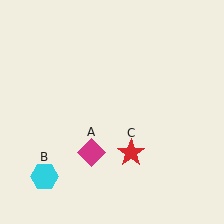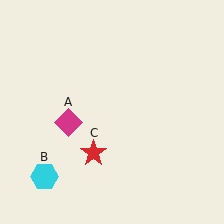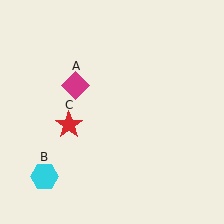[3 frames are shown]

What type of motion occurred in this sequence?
The magenta diamond (object A), red star (object C) rotated clockwise around the center of the scene.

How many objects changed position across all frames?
2 objects changed position: magenta diamond (object A), red star (object C).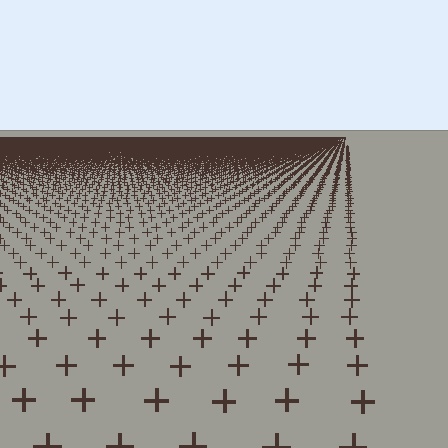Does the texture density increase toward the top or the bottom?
Density increases toward the top.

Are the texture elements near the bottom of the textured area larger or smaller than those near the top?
Larger. Near the bottom, elements are closer to the viewer and appear at a bigger on-screen size.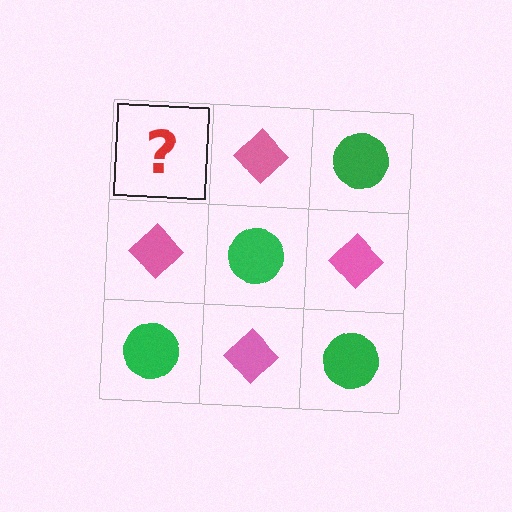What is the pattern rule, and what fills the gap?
The rule is that it alternates green circle and pink diamond in a checkerboard pattern. The gap should be filled with a green circle.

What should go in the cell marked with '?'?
The missing cell should contain a green circle.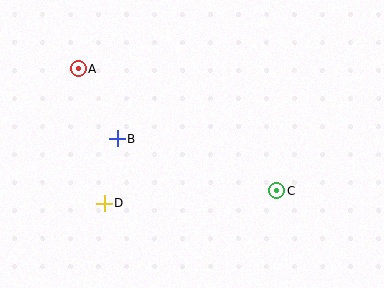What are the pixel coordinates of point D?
Point D is at (104, 203).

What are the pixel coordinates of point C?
Point C is at (277, 191).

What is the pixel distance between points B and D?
The distance between B and D is 66 pixels.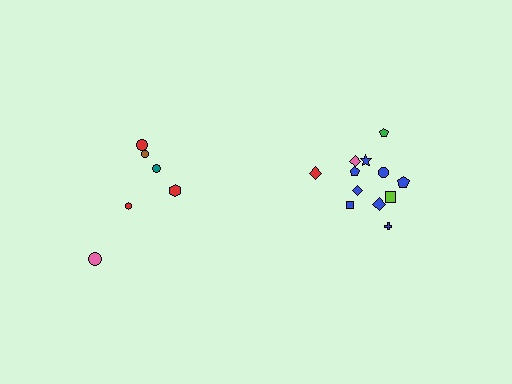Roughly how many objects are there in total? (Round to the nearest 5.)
Roughly 20 objects in total.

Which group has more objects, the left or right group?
The right group.